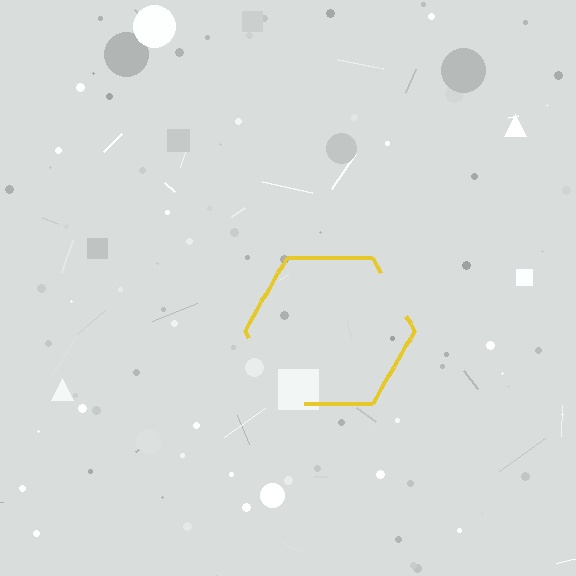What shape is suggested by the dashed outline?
The dashed outline suggests a hexagon.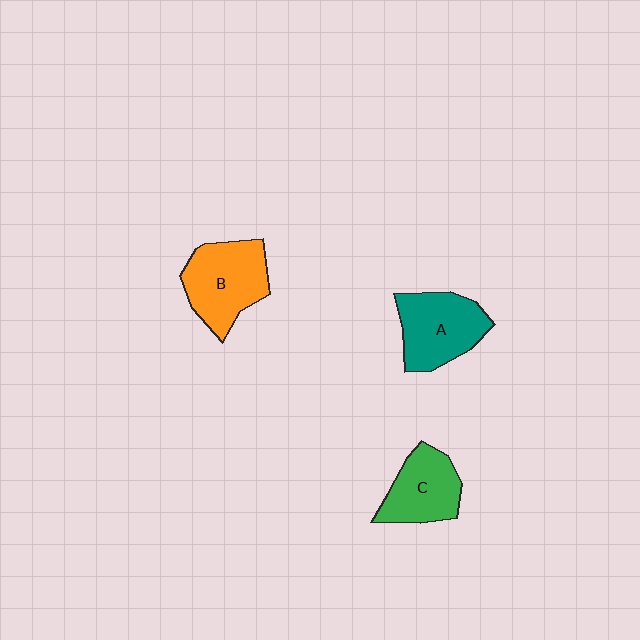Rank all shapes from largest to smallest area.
From largest to smallest: B (orange), A (teal), C (green).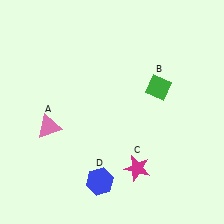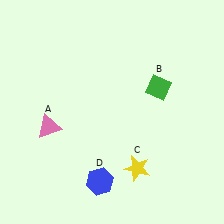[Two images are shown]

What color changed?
The star (C) changed from magenta in Image 1 to yellow in Image 2.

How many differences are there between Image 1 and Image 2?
There is 1 difference between the two images.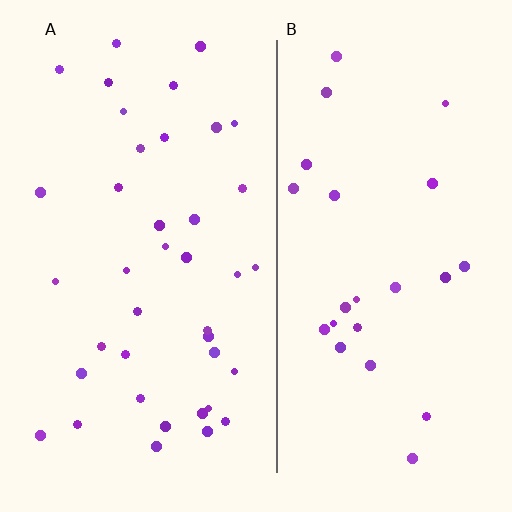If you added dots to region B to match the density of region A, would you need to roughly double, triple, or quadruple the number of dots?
Approximately double.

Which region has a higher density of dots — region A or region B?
A (the left).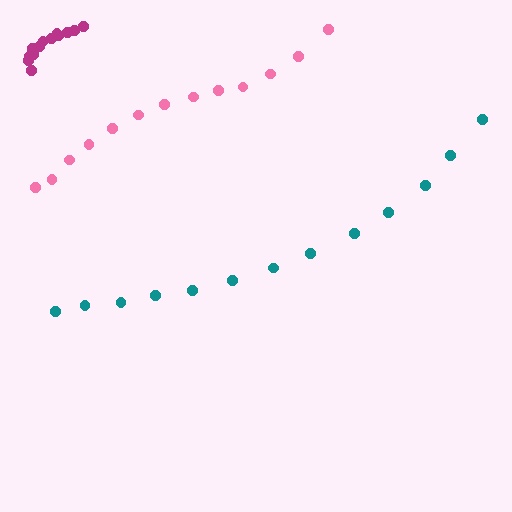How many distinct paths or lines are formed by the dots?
There are 3 distinct paths.